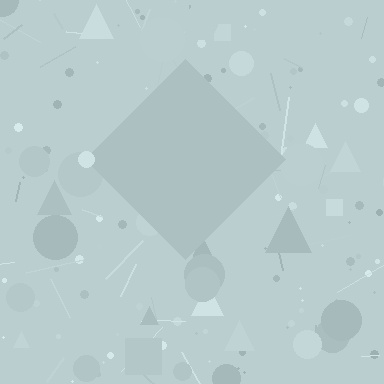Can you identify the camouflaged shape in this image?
The camouflaged shape is a diamond.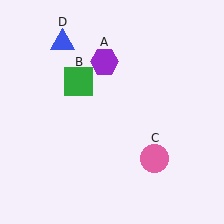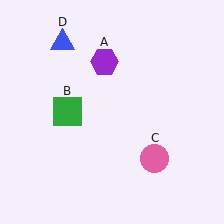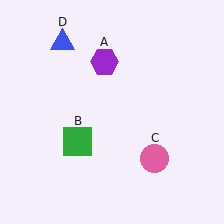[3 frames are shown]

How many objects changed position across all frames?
1 object changed position: green square (object B).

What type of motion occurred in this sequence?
The green square (object B) rotated counterclockwise around the center of the scene.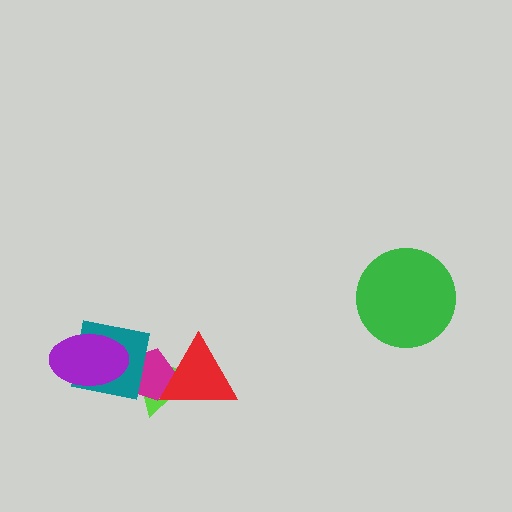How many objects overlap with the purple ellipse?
1 object overlaps with the purple ellipse.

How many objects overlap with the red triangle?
2 objects overlap with the red triangle.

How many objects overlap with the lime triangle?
3 objects overlap with the lime triangle.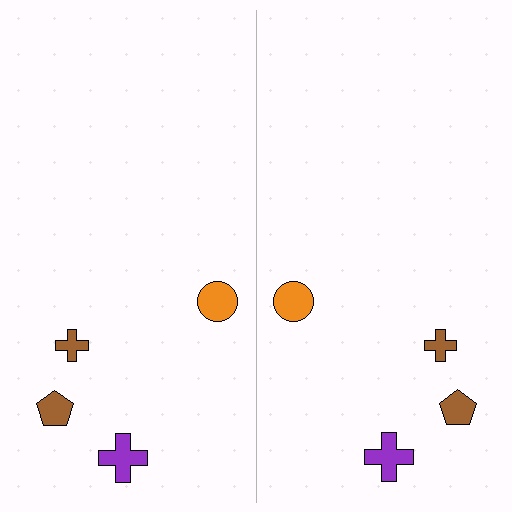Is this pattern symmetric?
Yes, this pattern has bilateral (reflection) symmetry.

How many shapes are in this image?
There are 8 shapes in this image.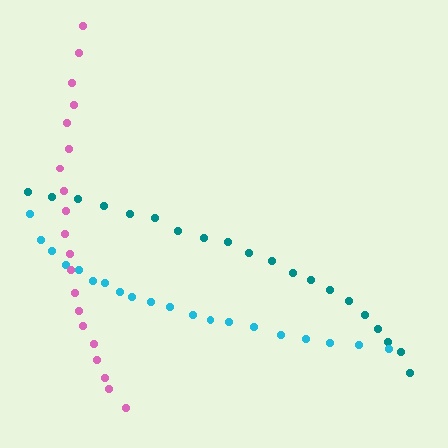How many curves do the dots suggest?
There are 3 distinct paths.